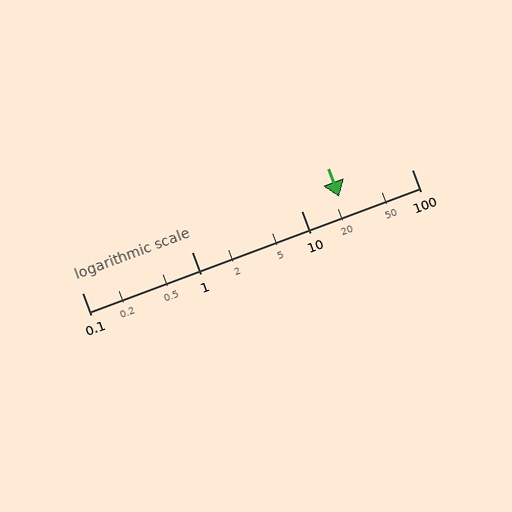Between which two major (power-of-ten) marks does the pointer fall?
The pointer is between 10 and 100.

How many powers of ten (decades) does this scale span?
The scale spans 3 decades, from 0.1 to 100.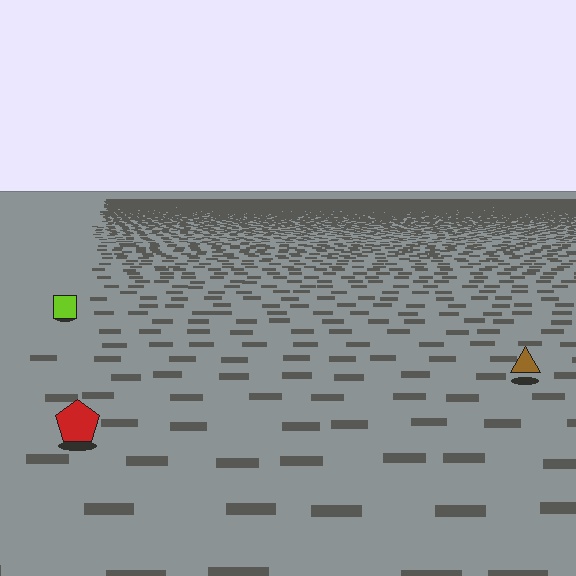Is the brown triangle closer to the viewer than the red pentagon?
No. The red pentagon is closer — you can tell from the texture gradient: the ground texture is coarser near it.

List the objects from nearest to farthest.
From nearest to farthest: the red pentagon, the brown triangle, the lime square.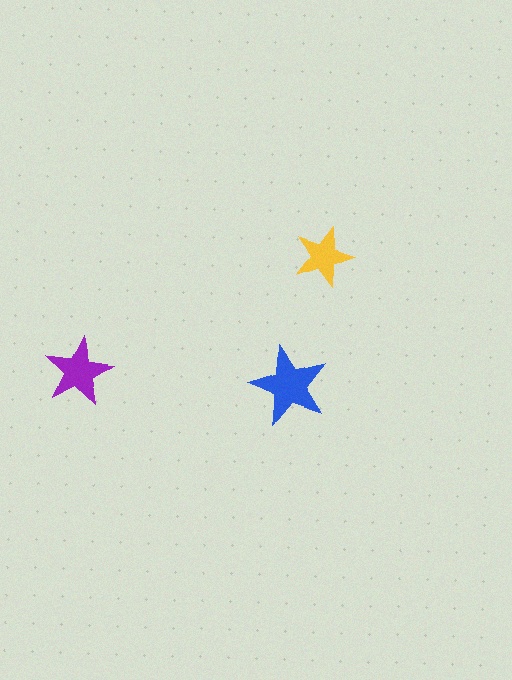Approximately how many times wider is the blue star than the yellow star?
About 1.5 times wider.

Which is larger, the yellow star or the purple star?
The purple one.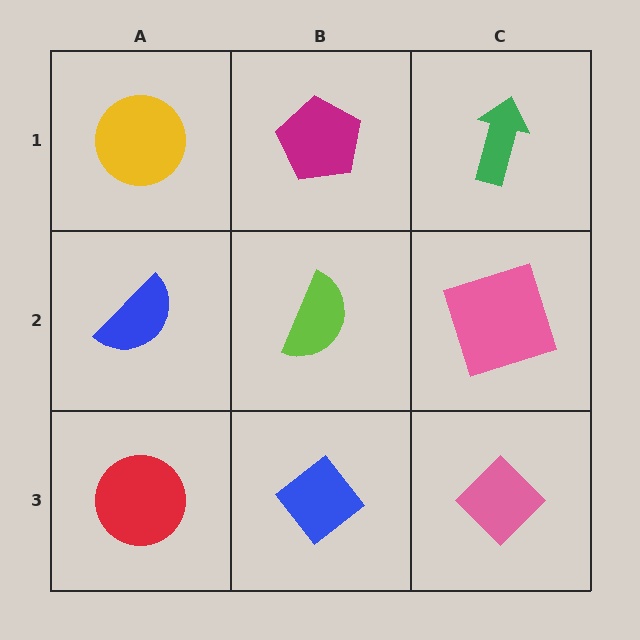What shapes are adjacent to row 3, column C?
A pink square (row 2, column C), a blue diamond (row 3, column B).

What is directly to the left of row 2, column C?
A lime semicircle.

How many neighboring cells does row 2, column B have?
4.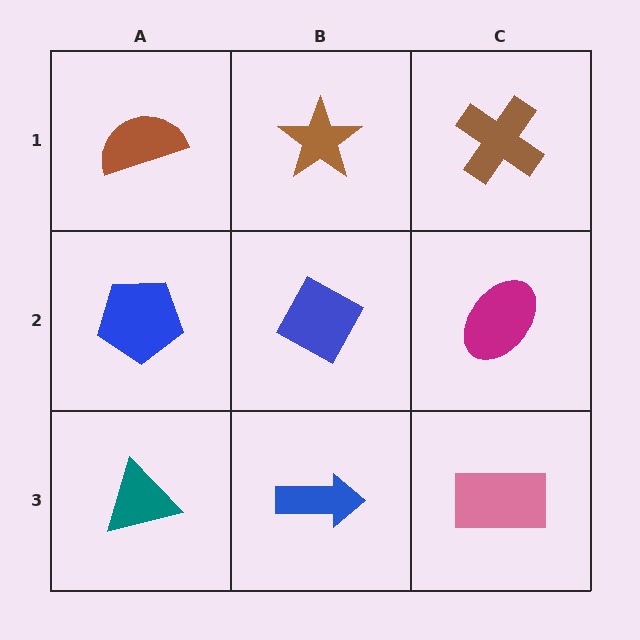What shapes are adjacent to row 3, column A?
A blue pentagon (row 2, column A), a blue arrow (row 3, column B).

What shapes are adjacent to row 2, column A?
A brown semicircle (row 1, column A), a teal triangle (row 3, column A), a blue diamond (row 2, column B).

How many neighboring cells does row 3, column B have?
3.